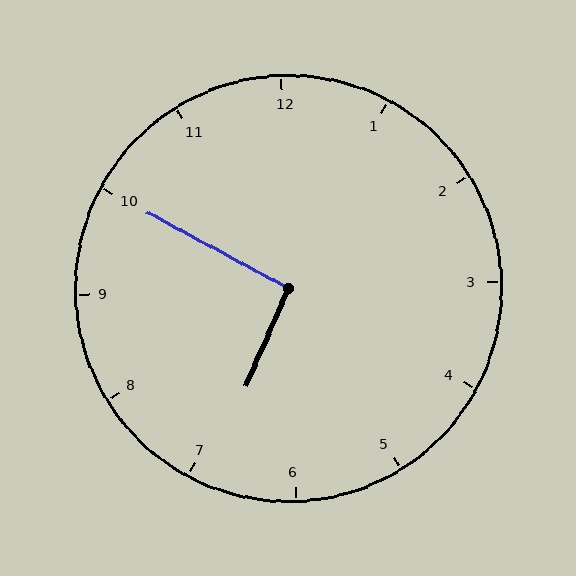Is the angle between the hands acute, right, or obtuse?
It is right.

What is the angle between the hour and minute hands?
Approximately 95 degrees.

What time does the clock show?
6:50.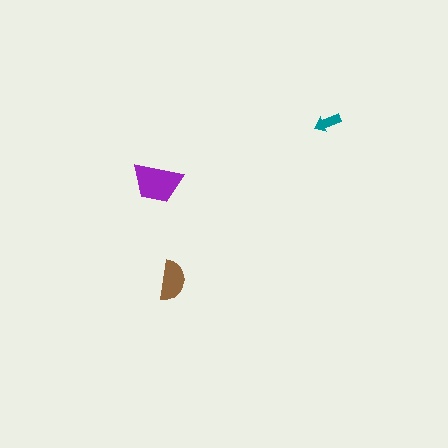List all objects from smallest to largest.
The teal arrow, the brown semicircle, the purple trapezoid.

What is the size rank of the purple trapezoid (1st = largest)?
1st.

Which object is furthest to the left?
The purple trapezoid is leftmost.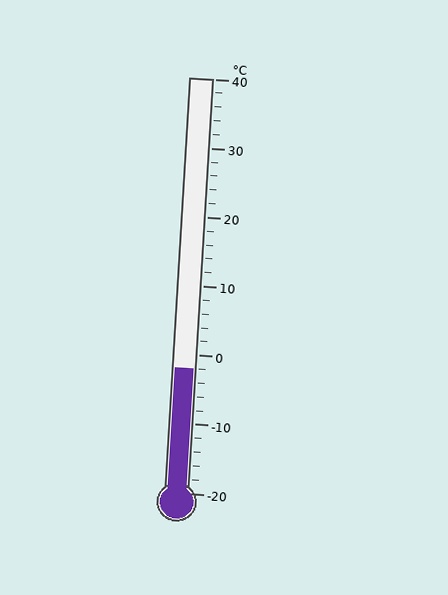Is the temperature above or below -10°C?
The temperature is above -10°C.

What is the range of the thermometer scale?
The thermometer scale ranges from -20°C to 40°C.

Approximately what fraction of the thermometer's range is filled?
The thermometer is filled to approximately 30% of its range.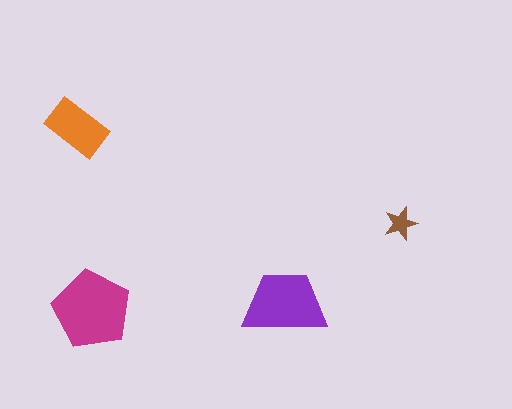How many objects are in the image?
There are 4 objects in the image.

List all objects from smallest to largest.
The brown star, the orange rectangle, the purple trapezoid, the magenta pentagon.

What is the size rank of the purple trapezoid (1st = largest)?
2nd.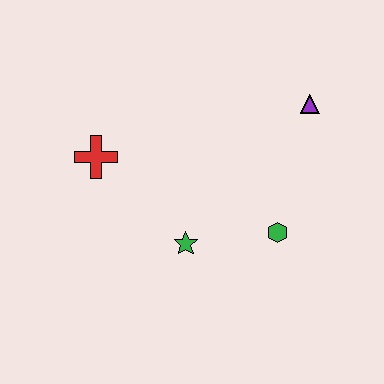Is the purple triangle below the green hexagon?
No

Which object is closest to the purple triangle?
The green hexagon is closest to the purple triangle.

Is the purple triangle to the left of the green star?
No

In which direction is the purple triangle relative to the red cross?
The purple triangle is to the right of the red cross.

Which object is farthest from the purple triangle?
The red cross is farthest from the purple triangle.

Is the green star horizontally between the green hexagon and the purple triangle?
No